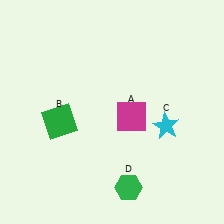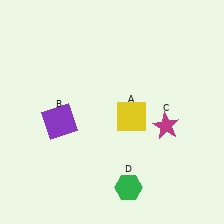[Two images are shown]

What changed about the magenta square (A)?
In Image 1, A is magenta. In Image 2, it changed to yellow.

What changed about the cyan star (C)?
In Image 1, C is cyan. In Image 2, it changed to magenta.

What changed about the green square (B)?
In Image 1, B is green. In Image 2, it changed to purple.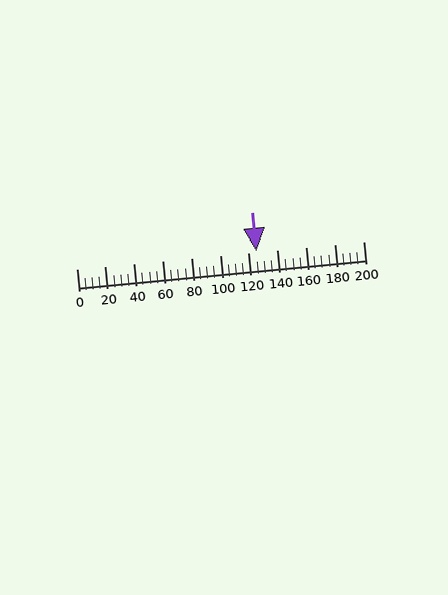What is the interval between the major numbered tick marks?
The major tick marks are spaced 20 units apart.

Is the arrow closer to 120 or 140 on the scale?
The arrow is closer to 120.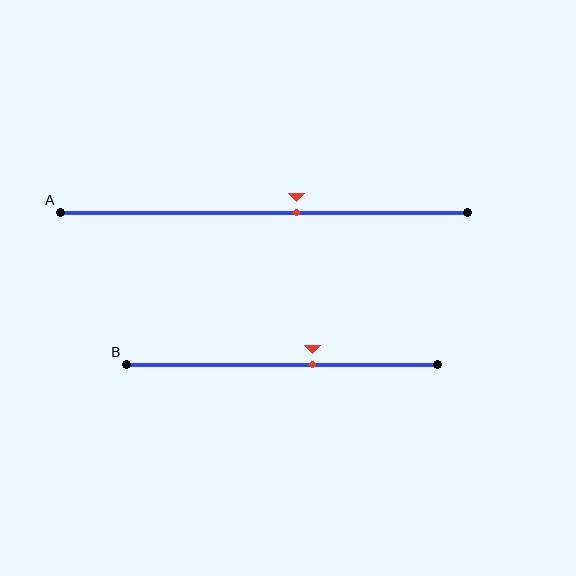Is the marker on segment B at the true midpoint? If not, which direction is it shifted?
No, the marker on segment B is shifted to the right by about 10% of the segment length.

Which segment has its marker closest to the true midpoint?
Segment A has its marker closest to the true midpoint.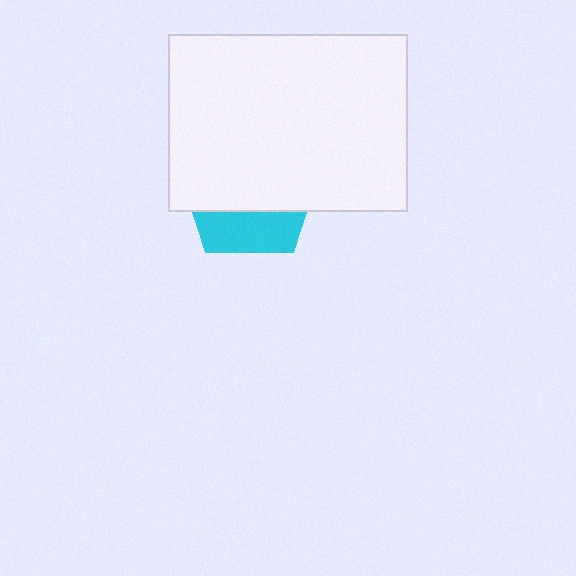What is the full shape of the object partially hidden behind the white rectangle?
The partially hidden object is a cyan pentagon.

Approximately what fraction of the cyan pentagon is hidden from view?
Roughly 69% of the cyan pentagon is hidden behind the white rectangle.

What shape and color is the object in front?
The object in front is a white rectangle.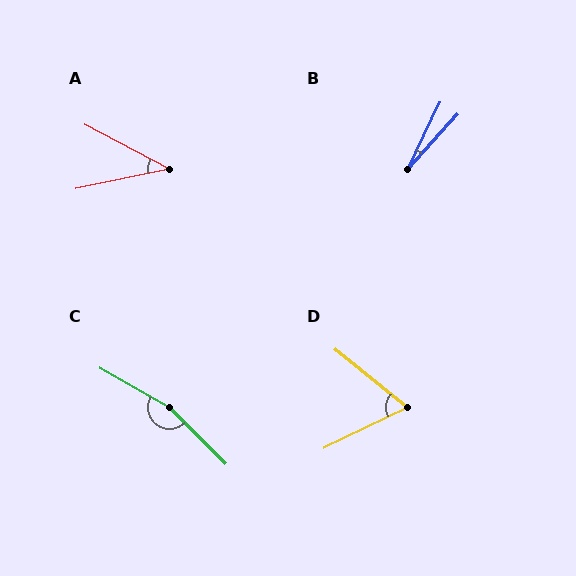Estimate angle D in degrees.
Approximately 64 degrees.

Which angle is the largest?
C, at approximately 164 degrees.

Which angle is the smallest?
B, at approximately 16 degrees.